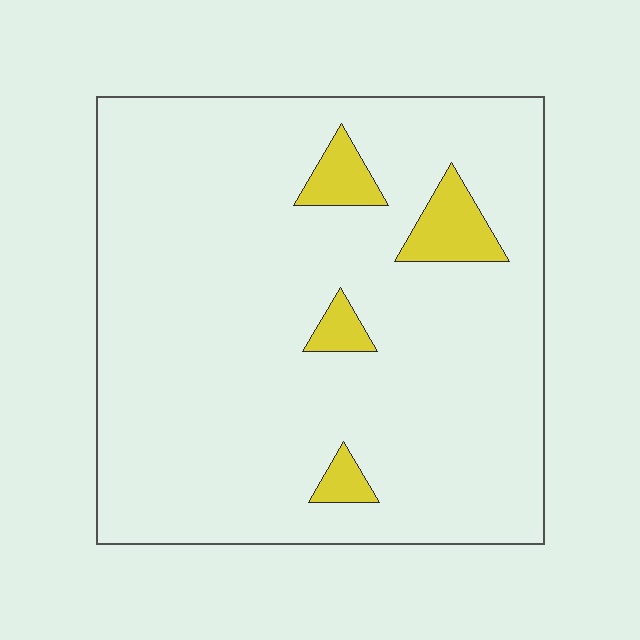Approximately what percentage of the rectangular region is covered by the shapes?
Approximately 5%.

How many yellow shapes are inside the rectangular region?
4.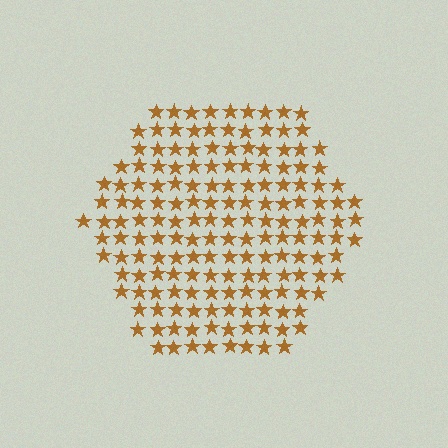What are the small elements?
The small elements are stars.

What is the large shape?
The large shape is a hexagon.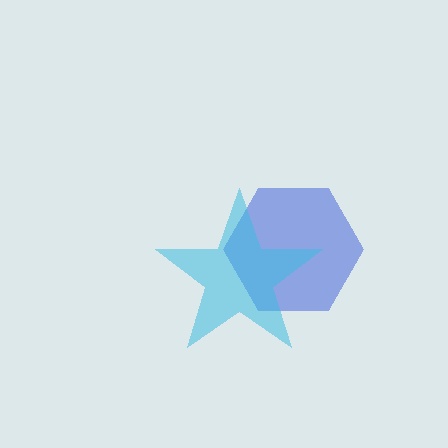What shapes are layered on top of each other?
The layered shapes are: a blue hexagon, a cyan star.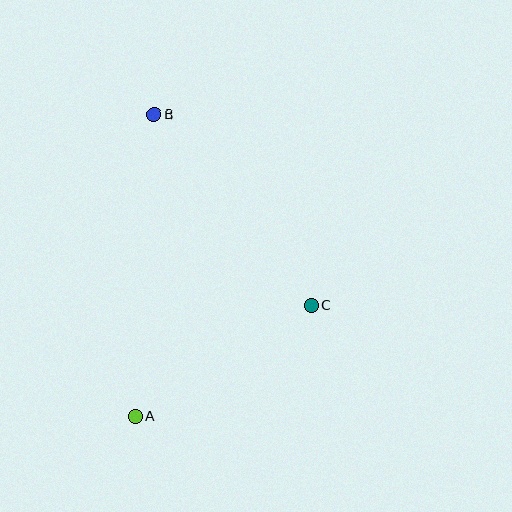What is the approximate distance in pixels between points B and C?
The distance between B and C is approximately 248 pixels.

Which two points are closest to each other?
Points A and C are closest to each other.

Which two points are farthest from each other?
Points A and B are farthest from each other.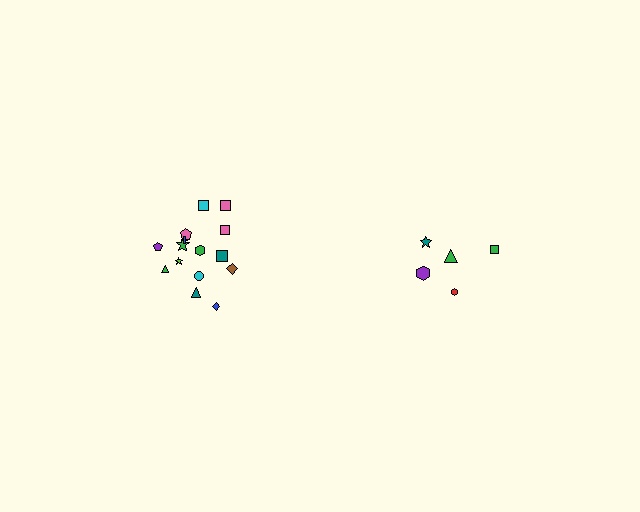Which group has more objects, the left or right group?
The left group.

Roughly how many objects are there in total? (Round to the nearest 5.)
Roughly 20 objects in total.